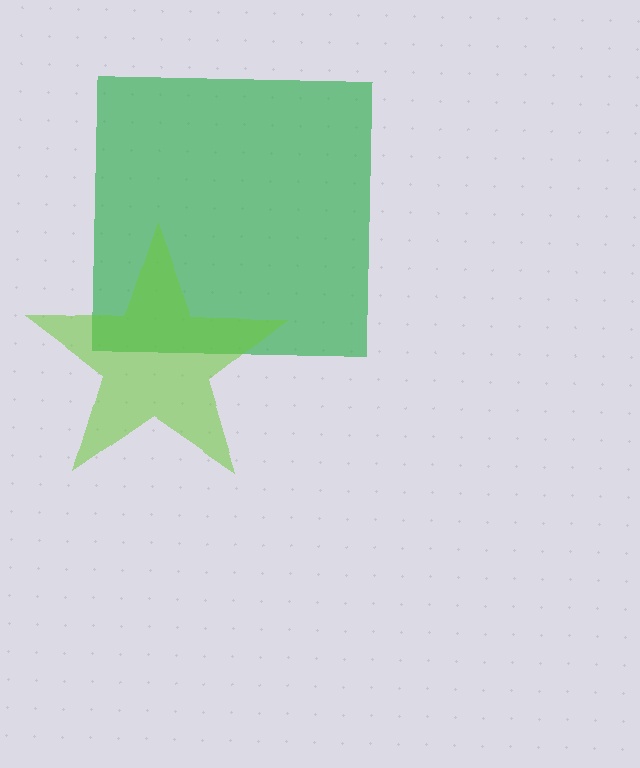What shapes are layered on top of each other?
The layered shapes are: a green square, a lime star.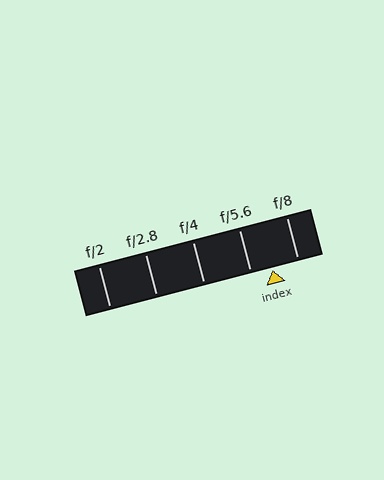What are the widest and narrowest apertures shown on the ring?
The widest aperture shown is f/2 and the narrowest is f/8.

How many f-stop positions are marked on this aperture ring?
There are 5 f-stop positions marked.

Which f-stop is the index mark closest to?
The index mark is closest to f/5.6.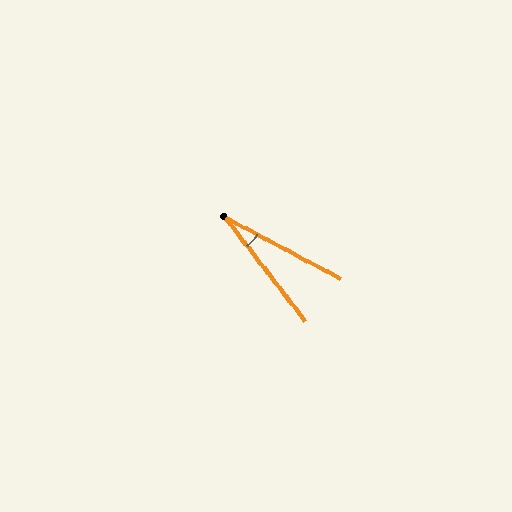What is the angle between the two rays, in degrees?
Approximately 25 degrees.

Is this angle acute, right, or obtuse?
It is acute.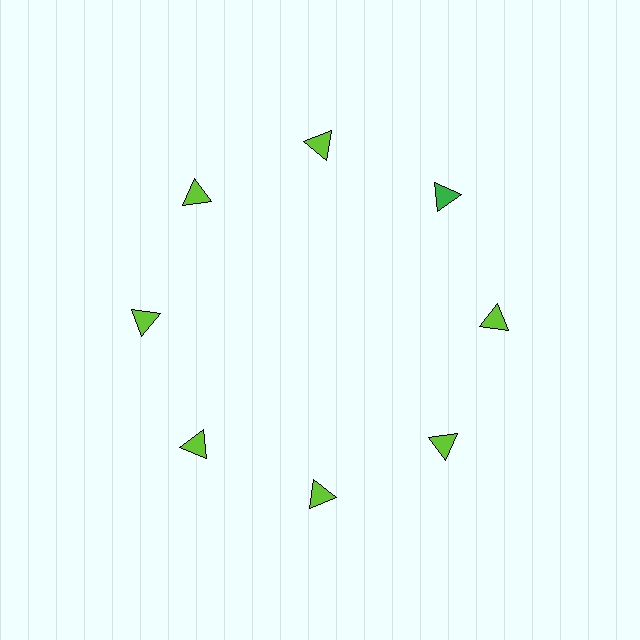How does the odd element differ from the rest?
It has a different color: green instead of lime.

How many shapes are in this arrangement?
There are 8 shapes arranged in a ring pattern.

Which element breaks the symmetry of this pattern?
The green triangle at roughly the 2 o'clock position breaks the symmetry. All other shapes are lime triangles.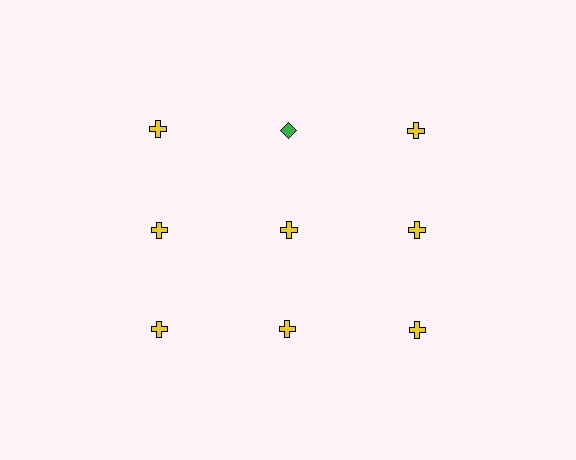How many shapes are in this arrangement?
There are 9 shapes arranged in a grid pattern.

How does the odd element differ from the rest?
It differs in both color (green instead of yellow) and shape (diamond instead of cross).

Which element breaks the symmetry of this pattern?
The green diamond in the top row, second from left column breaks the symmetry. All other shapes are yellow crosses.